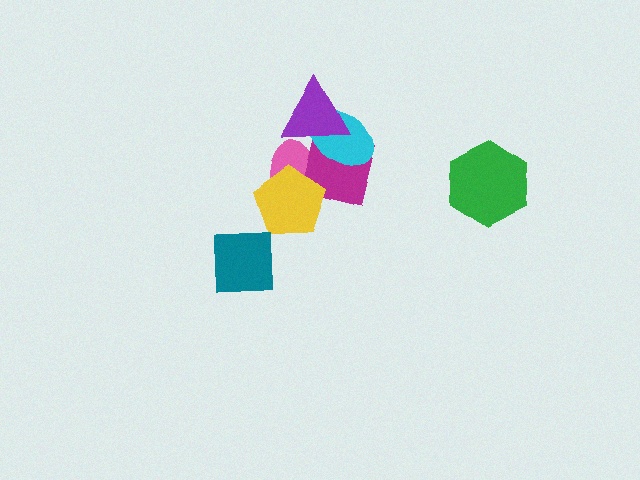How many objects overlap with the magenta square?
4 objects overlap with the magenta square.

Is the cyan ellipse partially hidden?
Yes, it is partially covered by another shape.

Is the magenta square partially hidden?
Yes, it is partially covered by another shape.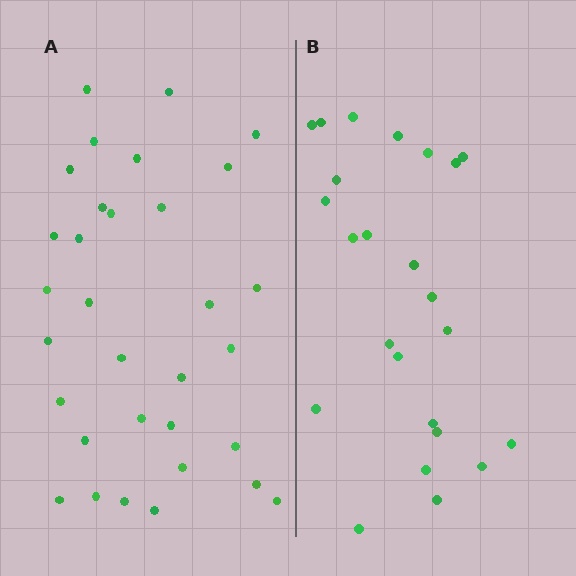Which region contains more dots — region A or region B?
Region A (the left region) has more dots.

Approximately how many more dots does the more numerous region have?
Region A has roughly 8 or so more dots than region B.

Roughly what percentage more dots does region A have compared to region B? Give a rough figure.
About 35% more.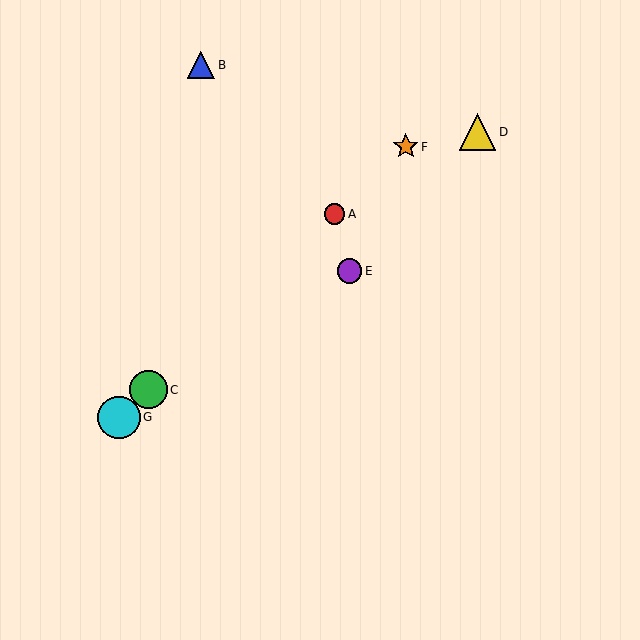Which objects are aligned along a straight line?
Objects A, C, F, G are aligned along a straight line.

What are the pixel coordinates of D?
Object D is at (478, 132).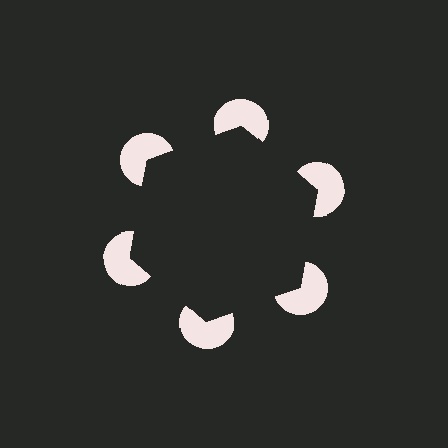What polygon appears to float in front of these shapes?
An illusory hexagon — its edges are inferred from the aligned wedge cuts in the pac-man discs, not physically drawn.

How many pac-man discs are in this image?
There are 6 — one at each vertex of the illusory hexagon.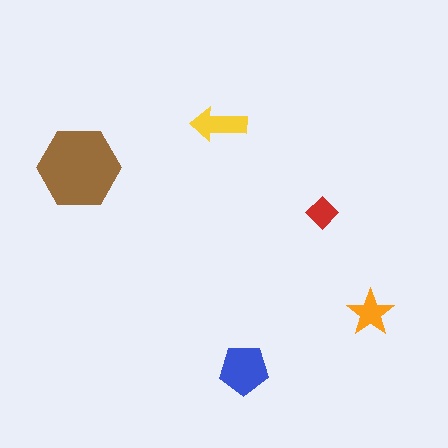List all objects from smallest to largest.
The red diamond, the orange star, the yellow arrow, the blue pentagon, the brown hexagon.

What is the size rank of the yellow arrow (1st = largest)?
3rd.